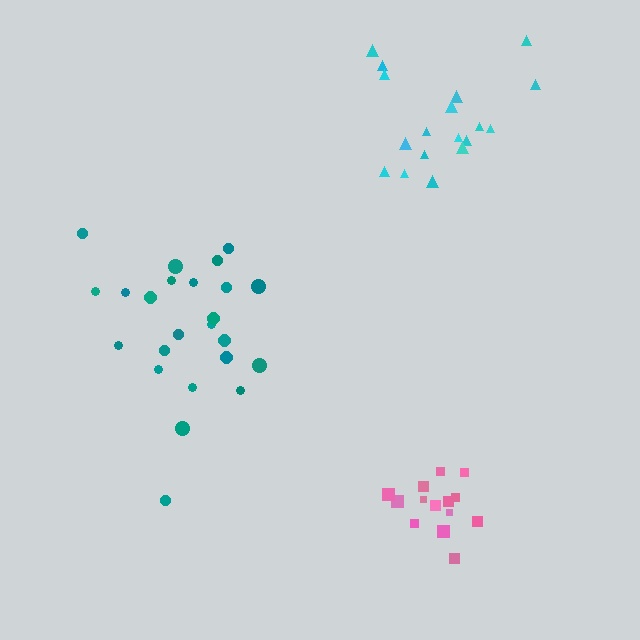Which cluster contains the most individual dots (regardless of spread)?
Teal (24).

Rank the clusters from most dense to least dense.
pink, teal, cyan.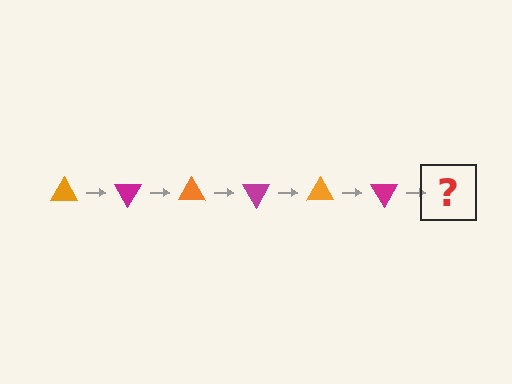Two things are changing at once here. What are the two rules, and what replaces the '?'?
The two rules are that it rotates 60 degrees each step and the color cycles through orange and magenta. The '?' should be an orange triangle, rotated 360 degrees from the start.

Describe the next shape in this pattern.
It should be an orange triangle, rotated 360 degrees from the start.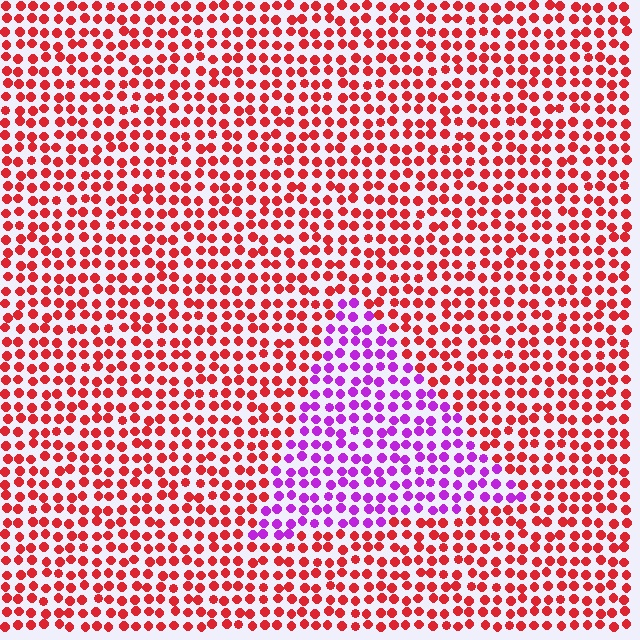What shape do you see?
I see a triangle.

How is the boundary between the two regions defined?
The boundary is defined purely by a slight shift in hue (about 66 degrees). Spacing, size, and orientation are identical on both sides.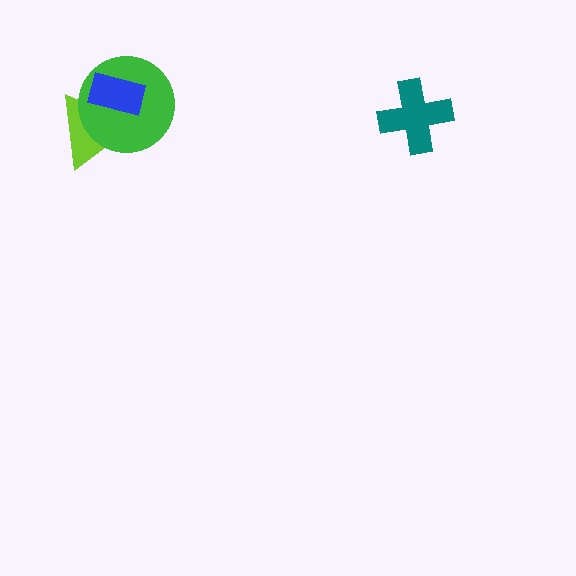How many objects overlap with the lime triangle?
2 objects overlap with the lime triangle.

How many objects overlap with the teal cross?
0 objects overlap with the teal cross.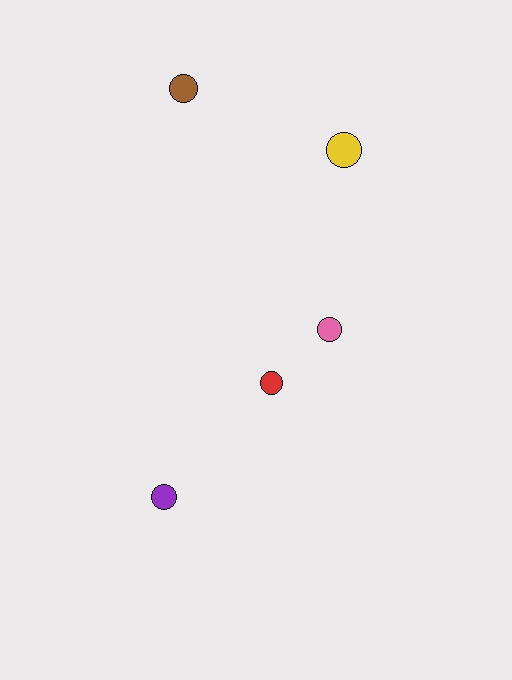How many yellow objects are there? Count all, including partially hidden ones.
There is 1 yellow object.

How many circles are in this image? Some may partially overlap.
There are 5 circles.